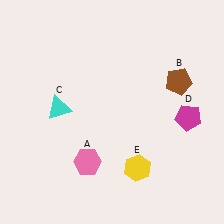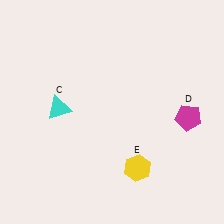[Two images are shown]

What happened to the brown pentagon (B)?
The brown pentagon (B) was removed in Image 2. It was in the top-right area of Image 1.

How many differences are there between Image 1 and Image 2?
There are 2 differences between the two images.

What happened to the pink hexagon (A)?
The pink hexagon (A) was removed in Image 2. It was in the bottom-left area of Image 1.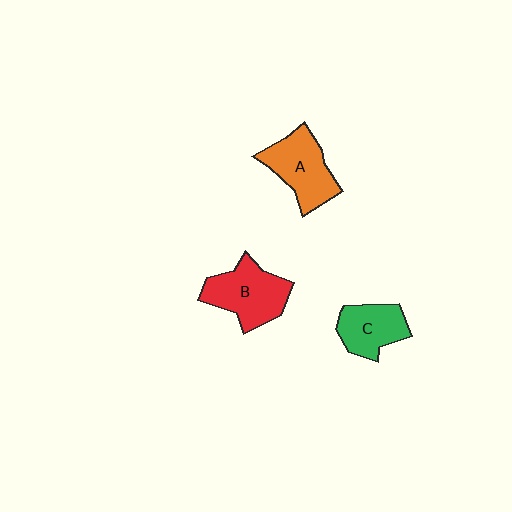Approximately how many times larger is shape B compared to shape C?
Approximately 1.3 times.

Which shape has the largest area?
Shape B (red).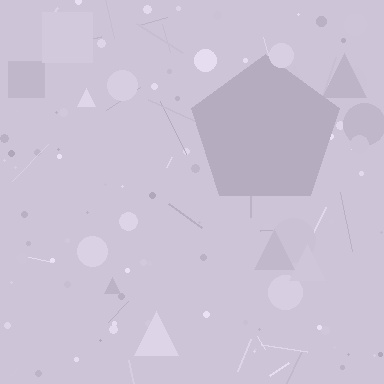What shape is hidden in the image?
A pentagon is hidden in the image.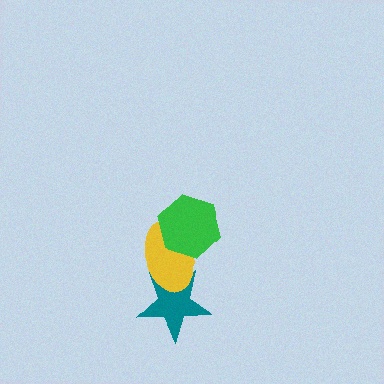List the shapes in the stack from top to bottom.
From top to bottom: the green hexagon, the yellow ellipse, the teal star.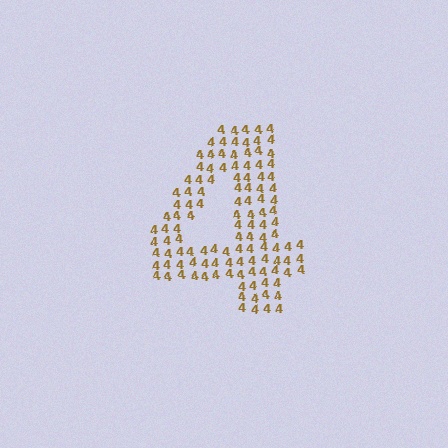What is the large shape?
The large shape is the digit 4.